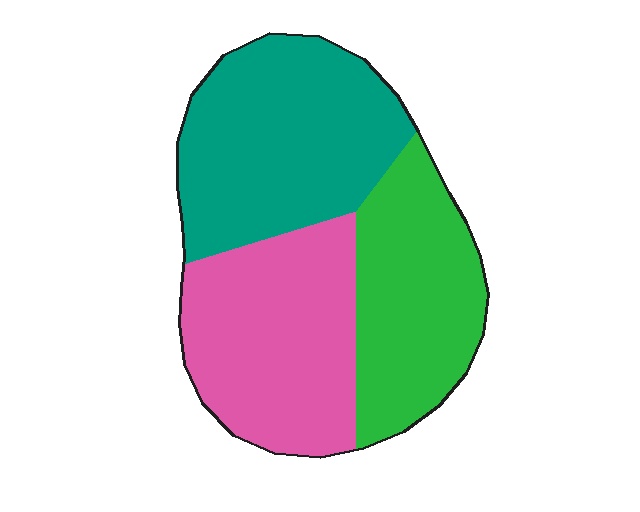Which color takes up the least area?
Green, at roughly 30%.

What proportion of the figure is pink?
Pink covers 34% of the figure.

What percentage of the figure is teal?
Teal takes up about three eighths (3/8) of the figure.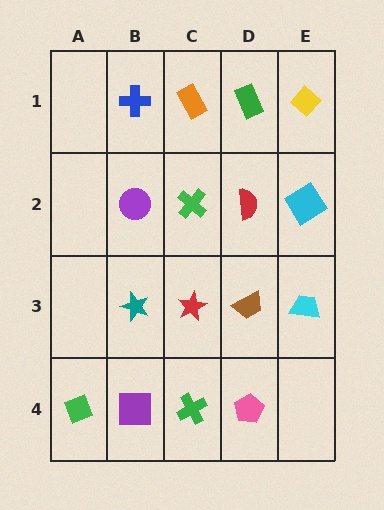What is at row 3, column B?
A teal star.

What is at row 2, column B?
A purple circle.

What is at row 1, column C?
An orange rectangle.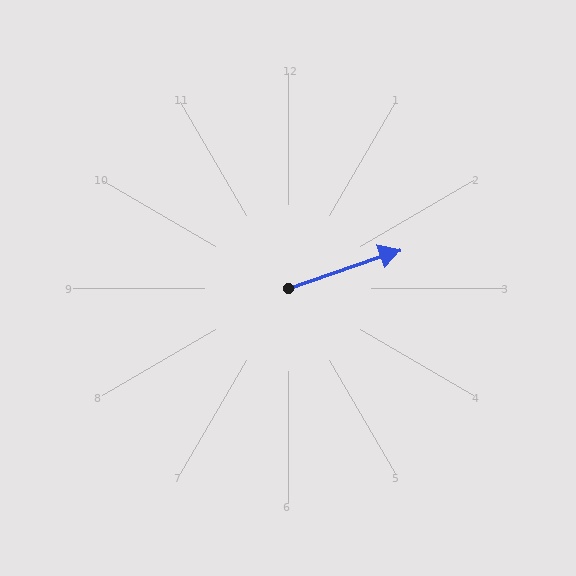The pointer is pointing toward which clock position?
Roughly 2 o'clock.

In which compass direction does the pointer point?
East.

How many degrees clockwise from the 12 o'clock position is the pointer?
Approximately 71 degrees.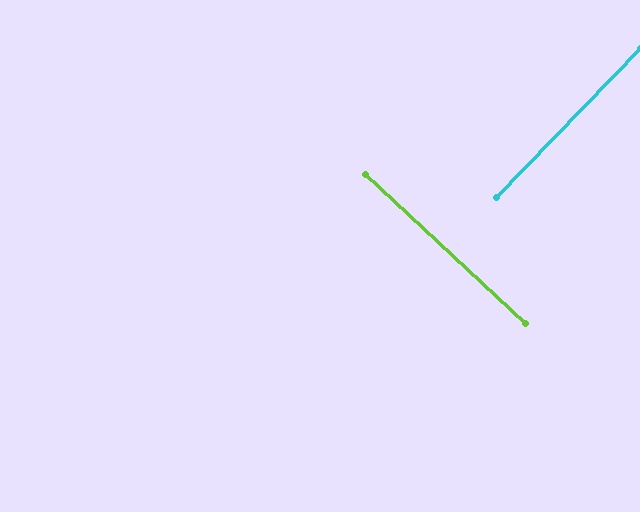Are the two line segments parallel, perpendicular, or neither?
Perpendicular — they meet at approximately 89°.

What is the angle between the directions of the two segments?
Approximately 89 degrees.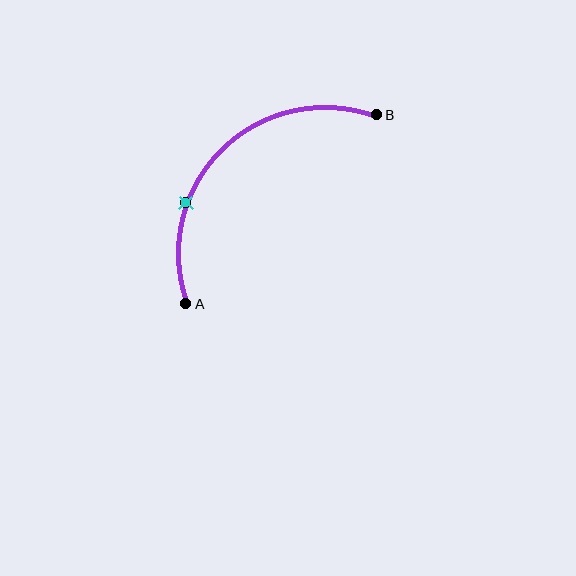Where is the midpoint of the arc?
The arc midpoint is the point on the curve farthest from the straight line joining A and B. It sits above and to the left of that line.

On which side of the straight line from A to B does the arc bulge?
The arc bulges above and to the left of the straight line connecting A and B.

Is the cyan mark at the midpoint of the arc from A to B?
No. The cyan mark lies on the arc but is closer to endpoint A. The arc midpoint would be at the point on the curve equidistant along the arc from both A and B.